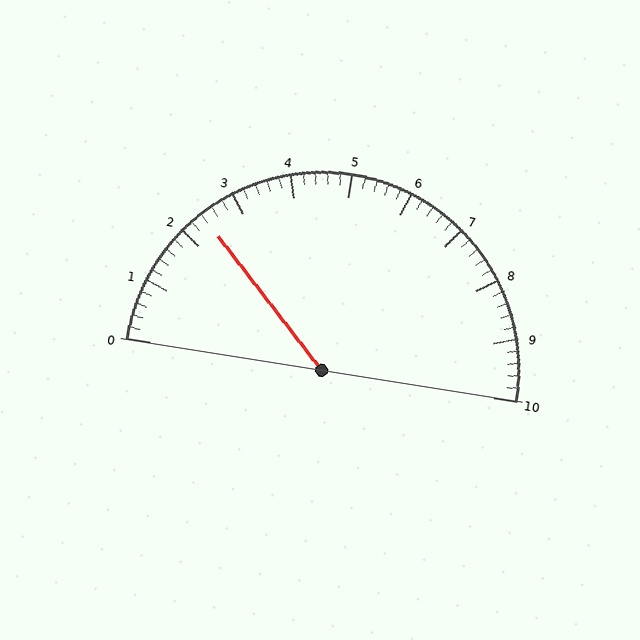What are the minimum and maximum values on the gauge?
The gauge ranges from 0 to 10.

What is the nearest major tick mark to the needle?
The nearest major tick mark is 2.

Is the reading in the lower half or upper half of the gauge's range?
The reading is in the lower half of the range (0 to 10).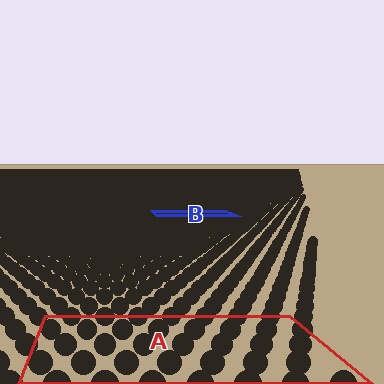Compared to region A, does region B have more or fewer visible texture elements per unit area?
Region B has more texture elements per unit area — they are packed more densely because it is farther away.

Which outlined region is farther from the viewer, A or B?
Region B is farther from the viewer — the texture elements inside it appear smaller and more densely packed.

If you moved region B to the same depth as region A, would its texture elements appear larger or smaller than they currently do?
They would appear larger. At a closer depth, the same texture elements are projected at a bigger on-screen size.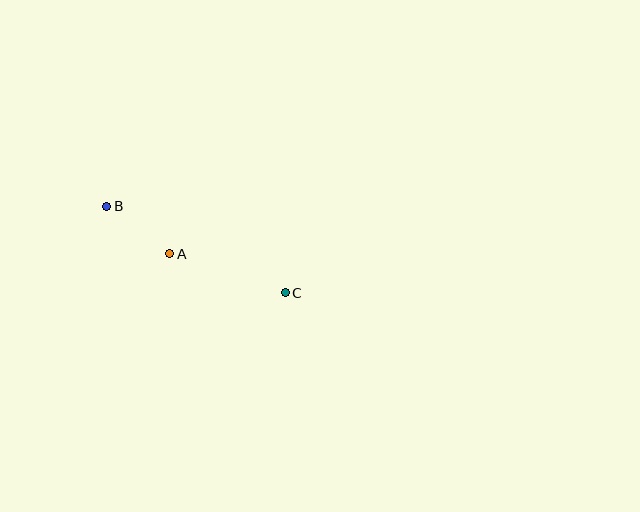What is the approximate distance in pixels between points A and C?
The distance between A and C is approximately 122 pixels.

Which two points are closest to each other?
Points A and B are closest to each other.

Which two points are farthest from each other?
Points B and C are farthest from each other.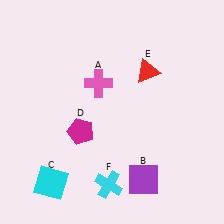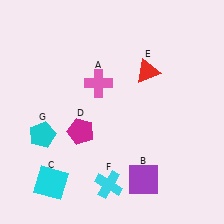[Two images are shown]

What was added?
A cyan pentagon (G) was added in Image 2.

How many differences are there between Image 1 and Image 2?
There is 1 difference between the two images.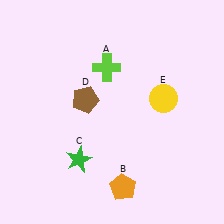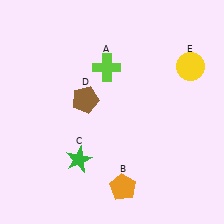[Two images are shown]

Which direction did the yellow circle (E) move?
The yellow circle (E) moved up.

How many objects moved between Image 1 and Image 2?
1 object moved between the two images.